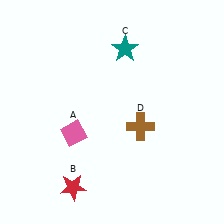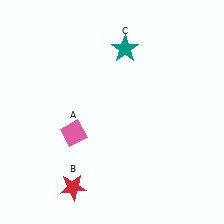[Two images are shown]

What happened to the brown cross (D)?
The brown cross (D) was removed in Image 2. It was in the bottom-right area of Image 1.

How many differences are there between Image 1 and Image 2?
There is 1 difference between the two images.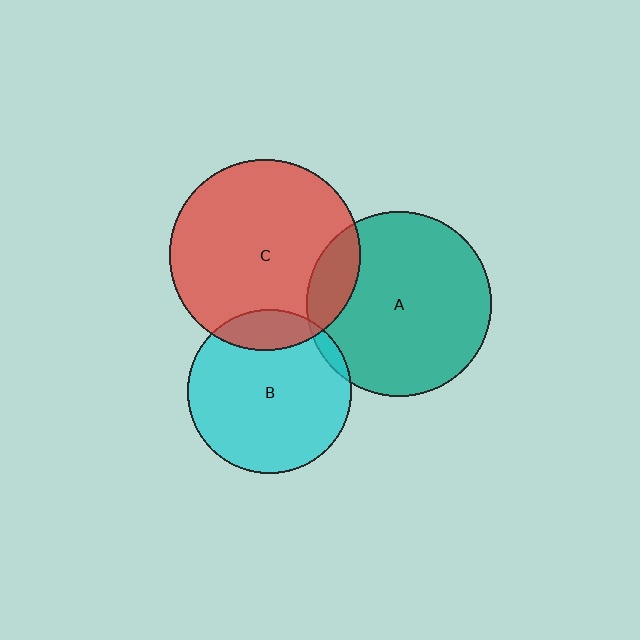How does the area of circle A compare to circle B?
Approximately 1.3 times.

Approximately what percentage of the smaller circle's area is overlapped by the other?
Approximately 15%.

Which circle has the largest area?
Circle C (red).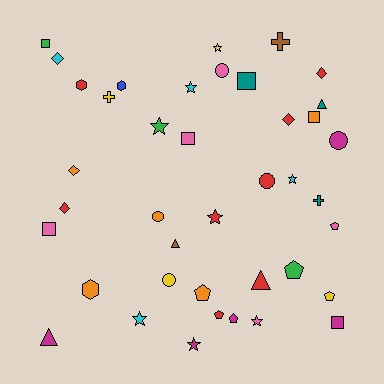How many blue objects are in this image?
There is 1 blue object.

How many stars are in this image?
There are 8 stars.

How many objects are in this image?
There are 40 objects.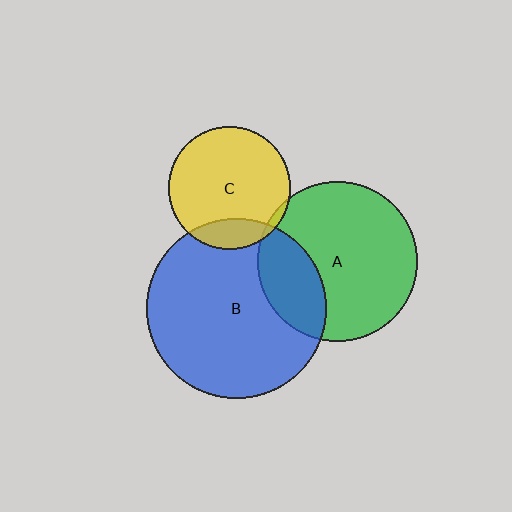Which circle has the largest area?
Circle B (blue).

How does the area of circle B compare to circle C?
Approximately 2.2 times.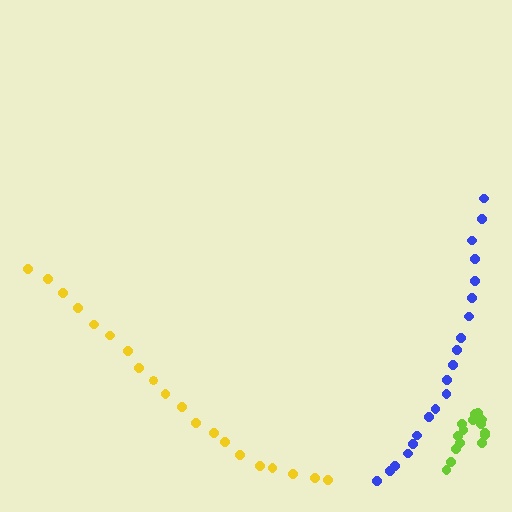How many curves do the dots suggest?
There are 3 distinct paths.